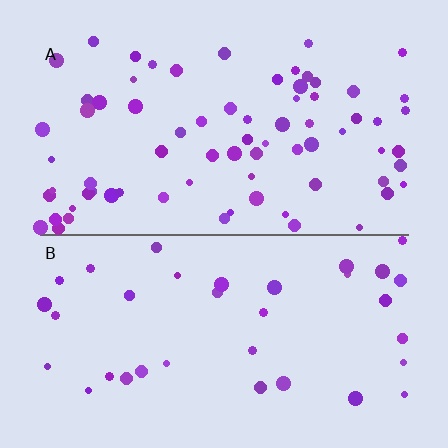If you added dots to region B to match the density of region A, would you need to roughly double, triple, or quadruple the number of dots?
Approximately double.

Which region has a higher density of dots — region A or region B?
A (the top).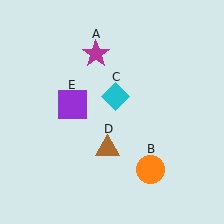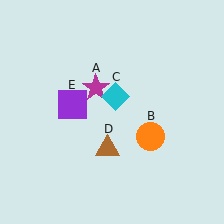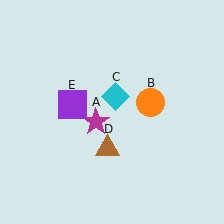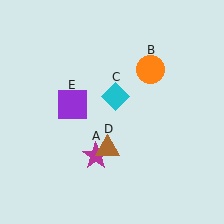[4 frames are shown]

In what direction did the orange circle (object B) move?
The orange circle (object B) moved up.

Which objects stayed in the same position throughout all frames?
Cyan diamond (object C) and brown triangle (object D) and purple square (object E) remained stationary.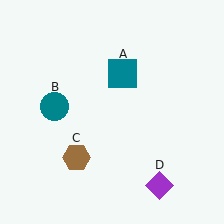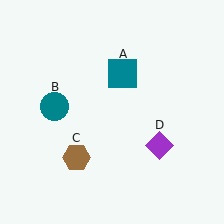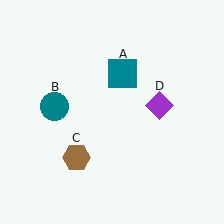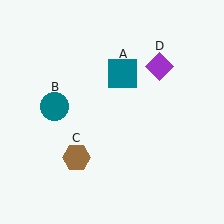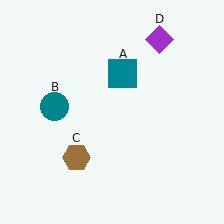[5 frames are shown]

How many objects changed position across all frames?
1 object changed position: purple diamond (object D).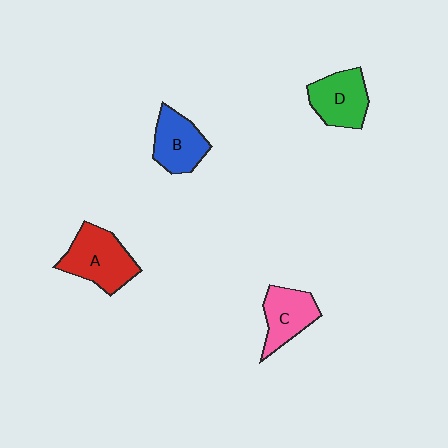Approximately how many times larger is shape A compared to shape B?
Approximately 1.3 times.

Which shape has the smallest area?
Shape C (pink).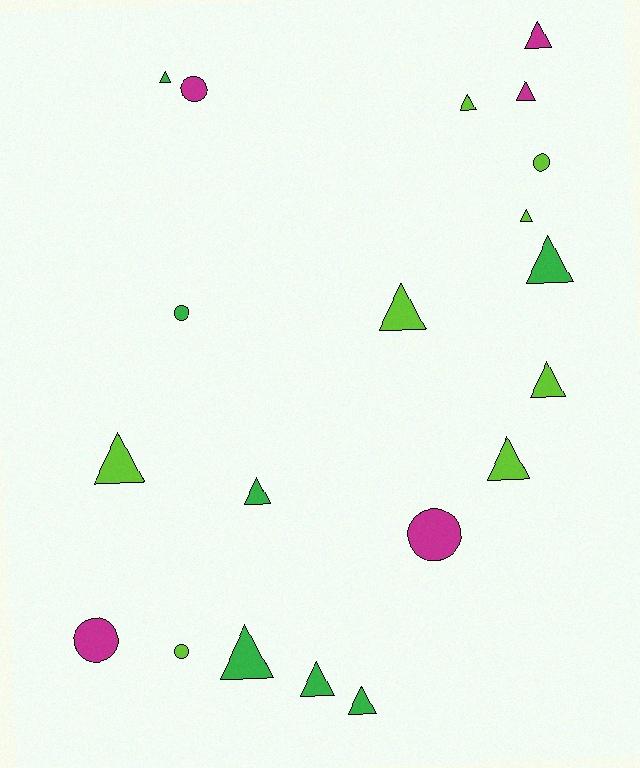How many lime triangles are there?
There are 6 lime triangles.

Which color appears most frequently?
Lime, with 8 objects.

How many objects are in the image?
There are 20 objects.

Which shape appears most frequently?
Triangle, with 14 objects.